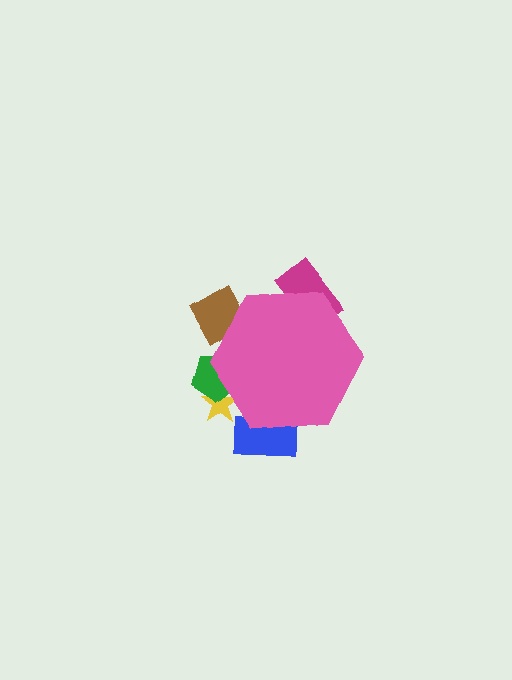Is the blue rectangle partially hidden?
Yes, the blue rectangle is partially hidden behind the pink hexagon.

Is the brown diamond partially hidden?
Yes, the brown diamond is partially hidden behind the pink hexagon.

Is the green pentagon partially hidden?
Yes, the green pentagon is partially hidden behind the pink hexagon.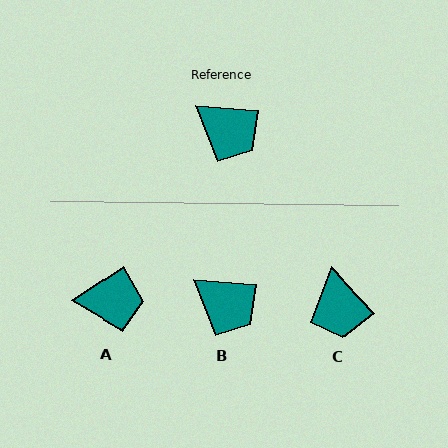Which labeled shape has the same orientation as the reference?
B.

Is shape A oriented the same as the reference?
No, it is off by about 38 degrees.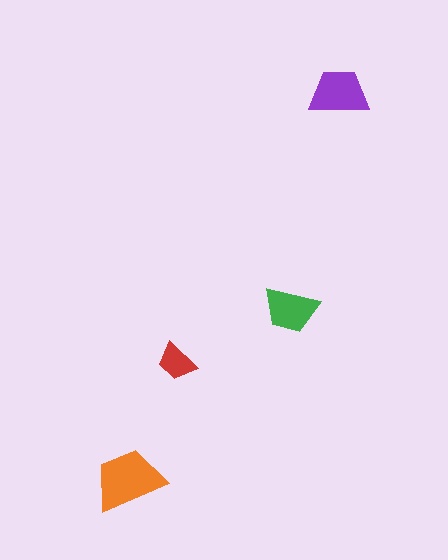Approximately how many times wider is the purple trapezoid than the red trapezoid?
About 1.5 times wider.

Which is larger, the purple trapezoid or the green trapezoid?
The purple one.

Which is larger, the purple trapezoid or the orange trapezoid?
The orange one.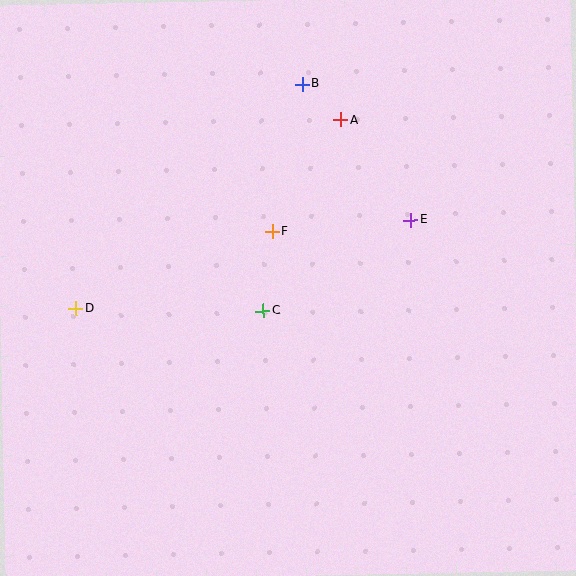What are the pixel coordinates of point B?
Point B is at (302, 84).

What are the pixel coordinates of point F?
Point F is at (272, 231).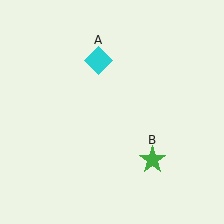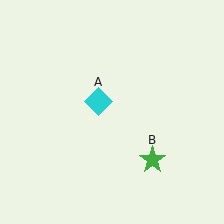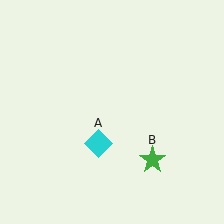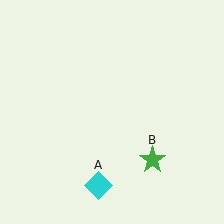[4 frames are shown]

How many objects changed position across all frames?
1 object changed position: cyan diamond (object A).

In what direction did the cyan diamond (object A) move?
The cyan diamond (object A) moved down.